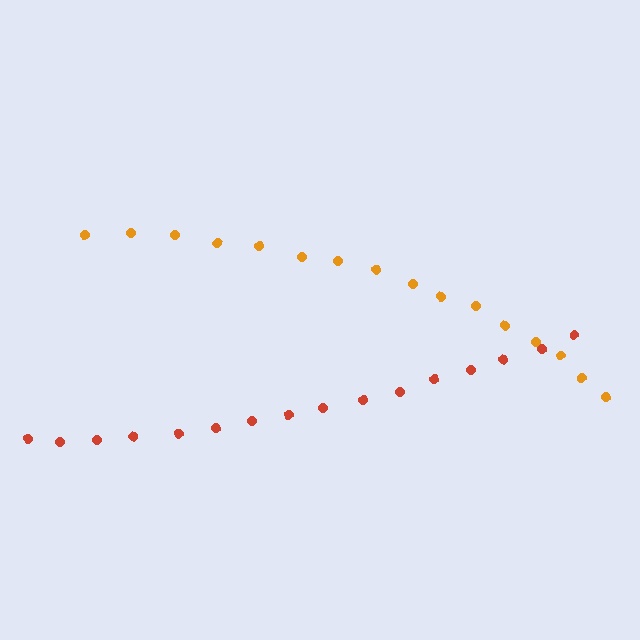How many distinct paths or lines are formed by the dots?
There are 2 distinct paths.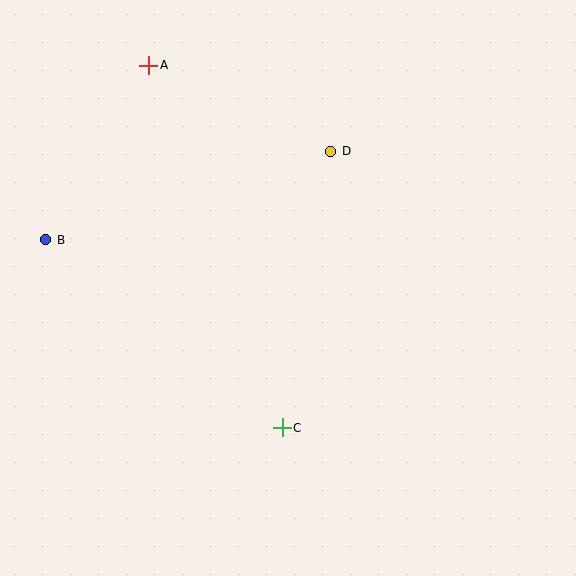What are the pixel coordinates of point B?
Point B is at (46, 240).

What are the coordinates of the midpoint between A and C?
The midpoint between A and C is at (215, 247).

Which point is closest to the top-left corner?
Point A is closest to the top-left corner.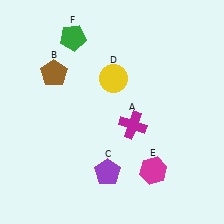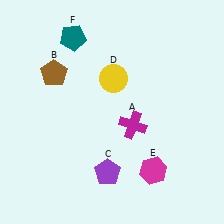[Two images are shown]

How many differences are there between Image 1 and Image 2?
There is 1 difference between the two images.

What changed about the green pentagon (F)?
In Image 1, F is green. In Image 2, it changed to teal.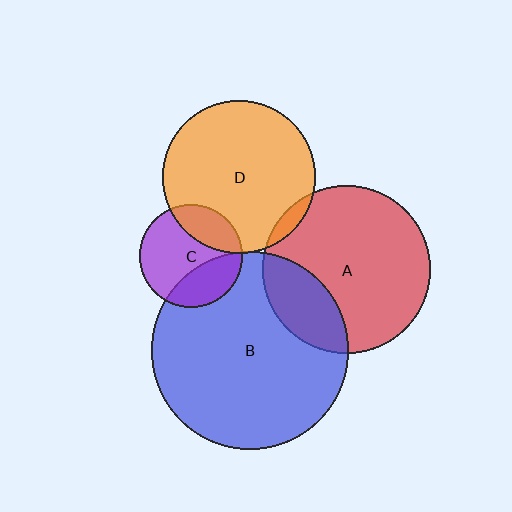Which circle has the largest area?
Circle B (blue).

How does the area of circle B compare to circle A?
Approximately 1.4 times.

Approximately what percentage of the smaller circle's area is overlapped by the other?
Approximately 30%.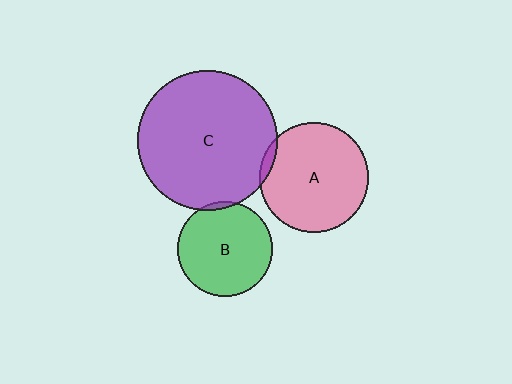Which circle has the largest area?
Circle C (purple).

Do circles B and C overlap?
Yes.